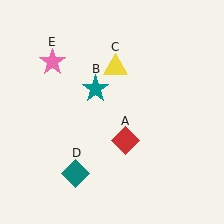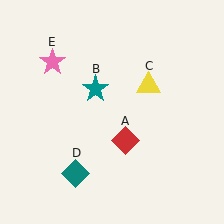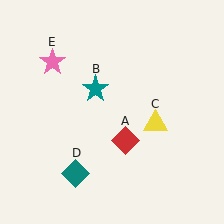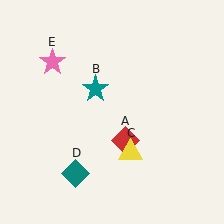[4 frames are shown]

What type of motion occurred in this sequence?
The yellow triangle (object C) rotated clockwise around the center of the scene.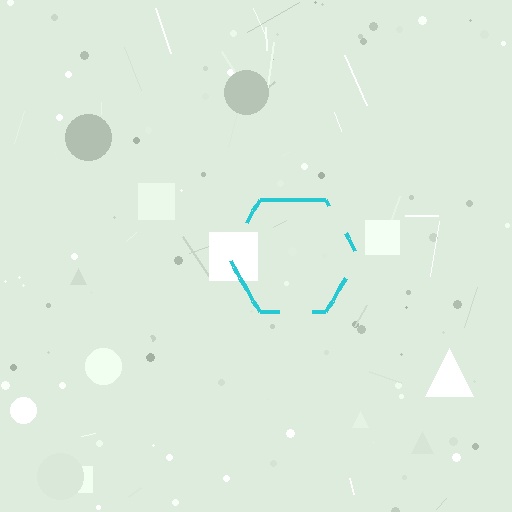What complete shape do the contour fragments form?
The contour fragments form a hexagon.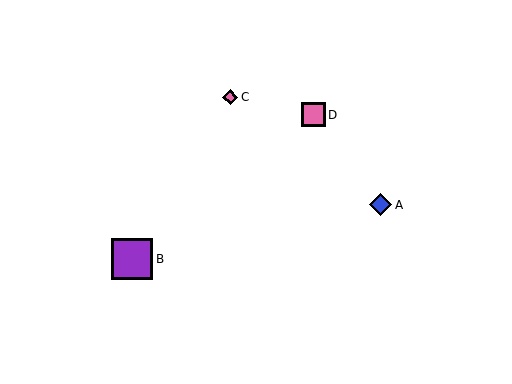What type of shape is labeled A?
Shape A is a blue diamond.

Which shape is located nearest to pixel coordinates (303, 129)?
The pink square (labeled D) at (313, 115) is nearest to that location.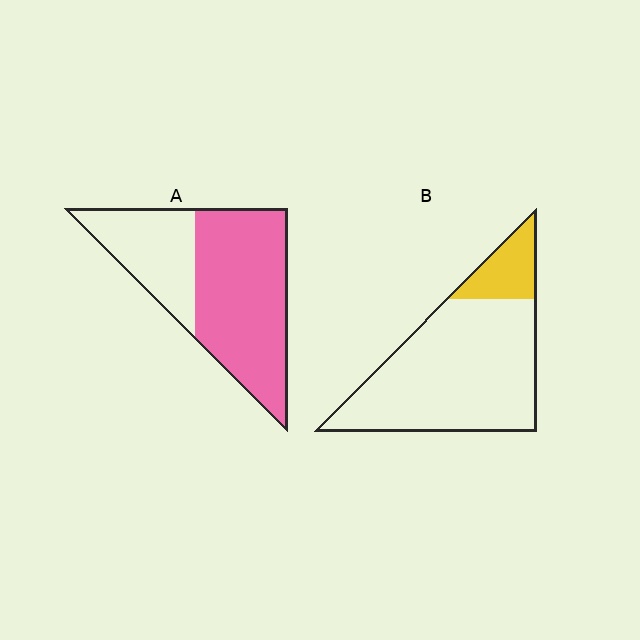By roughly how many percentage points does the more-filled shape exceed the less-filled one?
By roughly 50 percentage points (A over B).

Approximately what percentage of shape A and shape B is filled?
A is approximately 65% and B is approximately 15%.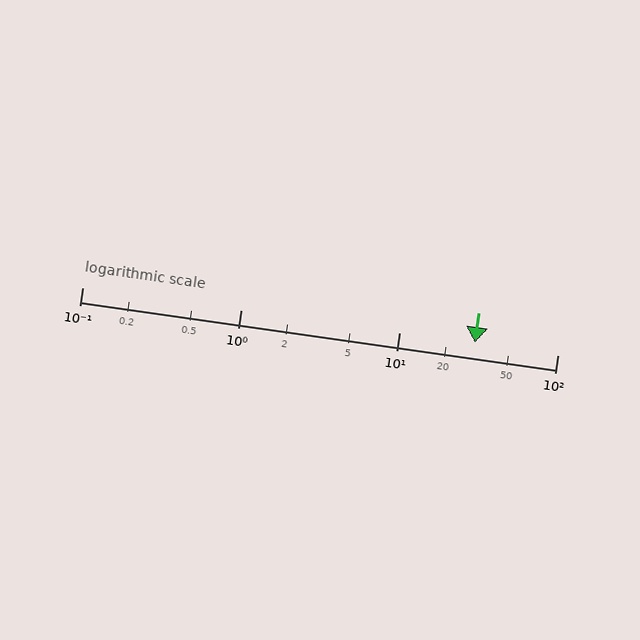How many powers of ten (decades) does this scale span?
The scale spans 3 decades, from 0.1 to 100.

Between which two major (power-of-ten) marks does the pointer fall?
The pointer is between 10 and 100.